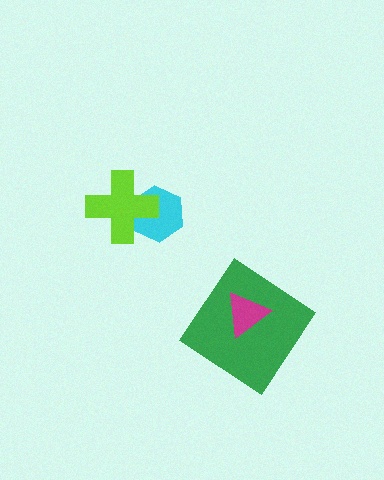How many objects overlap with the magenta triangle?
1 object overlaps with the magenta triangle.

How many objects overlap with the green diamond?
1 object overlaps with the green diamond.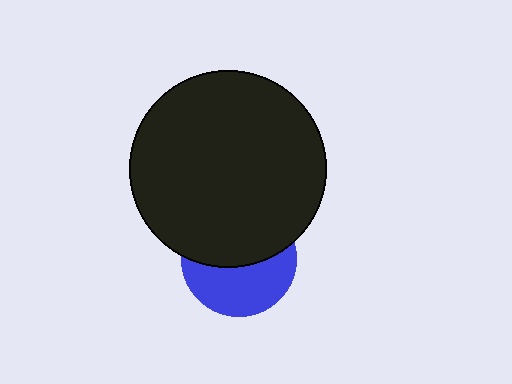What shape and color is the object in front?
The object in front is a black circle.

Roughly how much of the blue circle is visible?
About half of it is visible (roughly 48%).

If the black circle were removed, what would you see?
You would see the complete blue circle.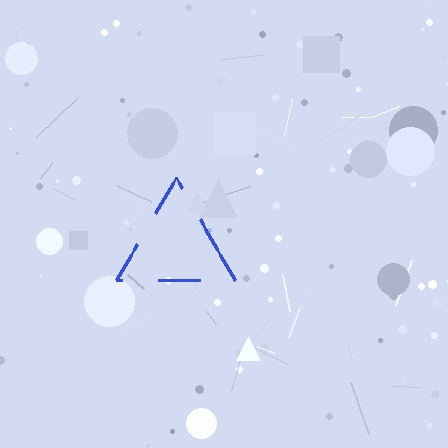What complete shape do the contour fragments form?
The contour fragments form a triangle.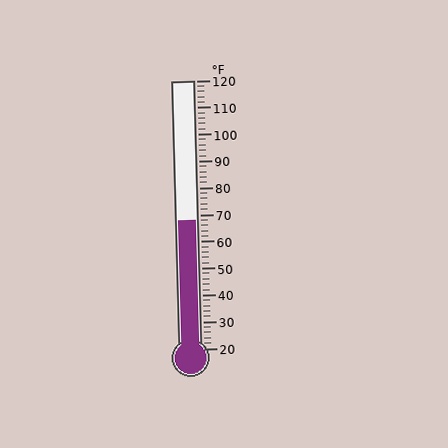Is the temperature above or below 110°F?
The temperature is below 110°F.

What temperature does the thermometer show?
The thermometer shows approximately 68°F.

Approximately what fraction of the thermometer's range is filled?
The thermometer is filled to approximately 50% of its range.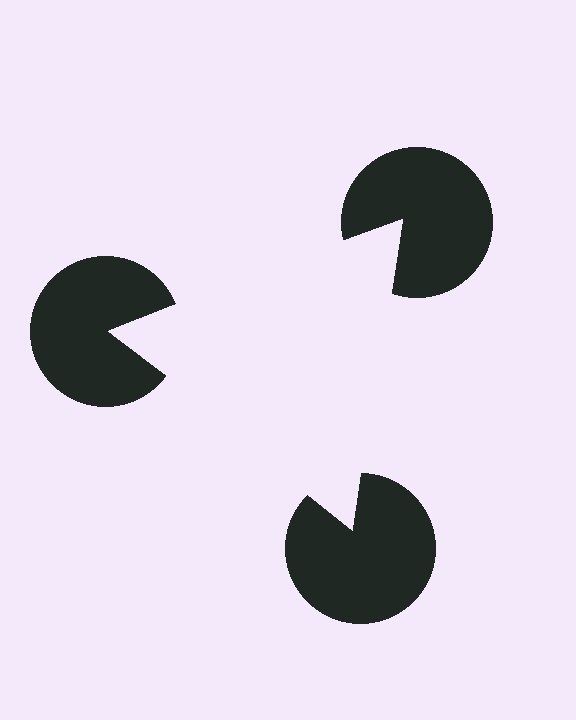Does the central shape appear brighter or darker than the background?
It typically appears slightly brighter than the background, even though no actual brightness change is drawn.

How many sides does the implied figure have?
3 sides.